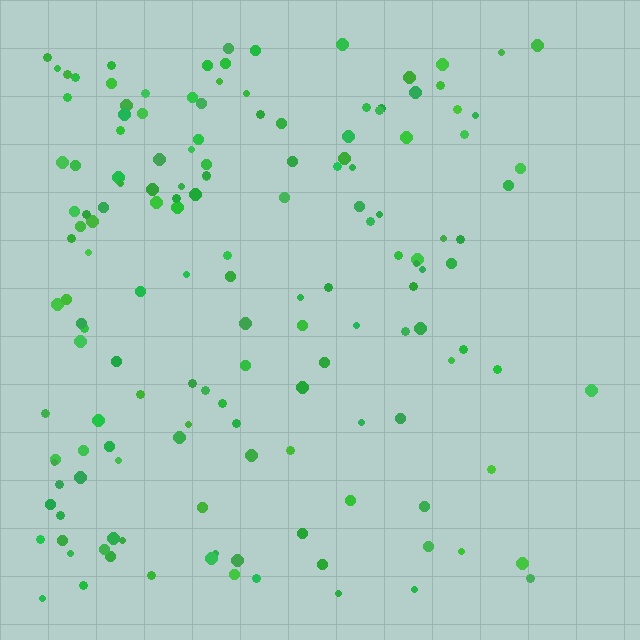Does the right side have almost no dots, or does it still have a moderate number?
Still a moderate number, just noticeably fewer than the left.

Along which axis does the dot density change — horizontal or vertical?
Horizontal.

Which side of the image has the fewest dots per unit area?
The right.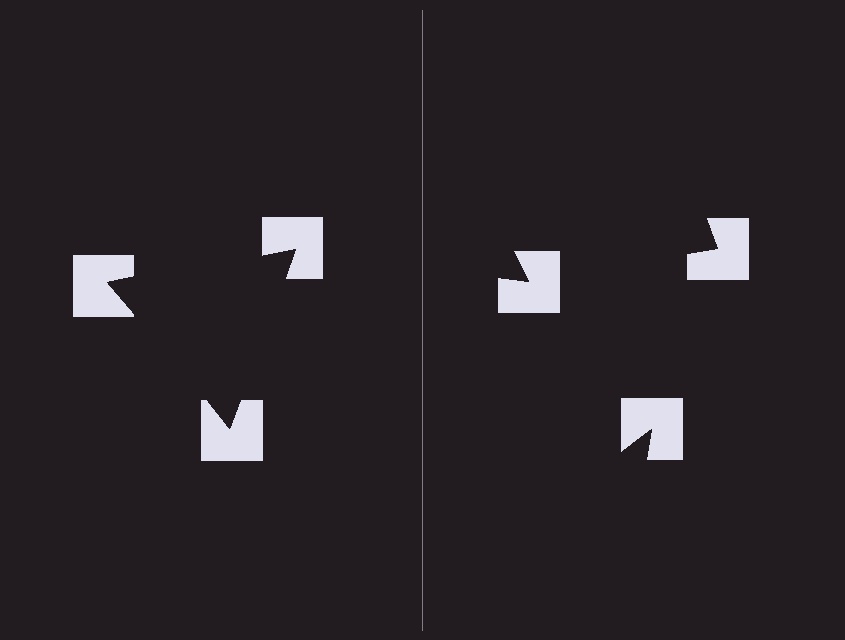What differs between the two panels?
The notched squares are positioned identically on both sides; only the wedge orientations differ. On the left they align to a triangle; on the right they are misaligned.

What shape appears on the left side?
An illusory triangle.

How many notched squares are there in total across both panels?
6 — 3 on each side.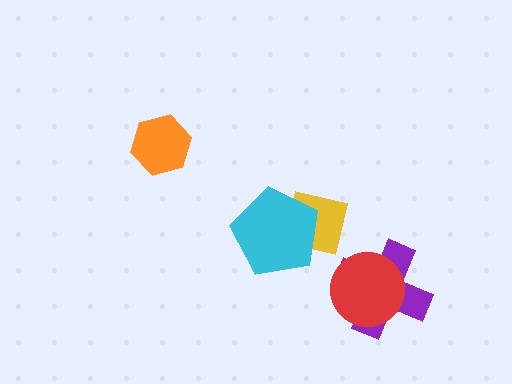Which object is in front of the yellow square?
The cyan pentagon is in front of the yellow square.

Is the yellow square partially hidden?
Yes, it is partially covered by another shape.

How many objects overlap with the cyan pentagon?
1 object overlaps with the cyan pentagon.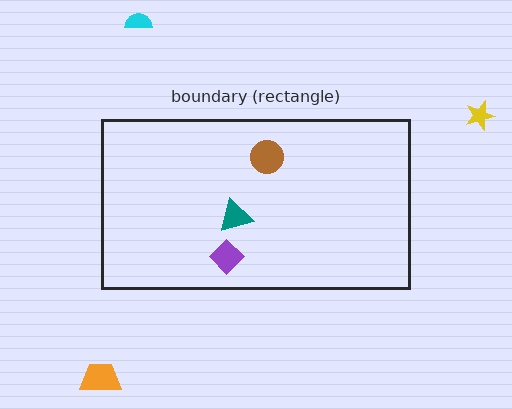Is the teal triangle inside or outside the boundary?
Inside.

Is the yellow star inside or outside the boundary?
Outside.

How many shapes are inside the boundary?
3 inside, 3 outside.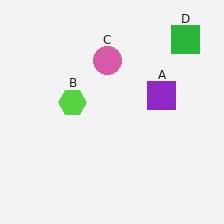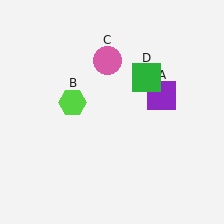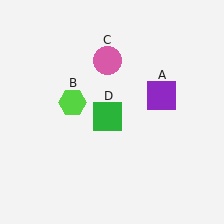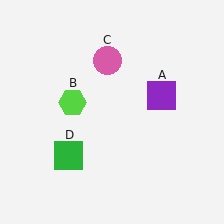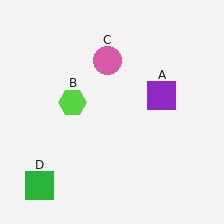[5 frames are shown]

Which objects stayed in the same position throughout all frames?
Purple square (object A) and lime hexagon (object B) and pink circle (object C) remained stationary.